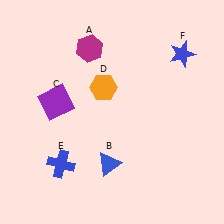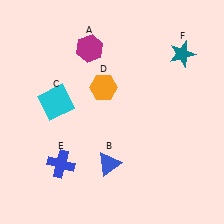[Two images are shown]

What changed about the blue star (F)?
In Image 1, F is blue. In Image 2, it changed to teal.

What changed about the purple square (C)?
In Image 1, C is purple. In Image 2, it changed to cyan.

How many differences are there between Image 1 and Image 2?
There are 2 differences between the two images.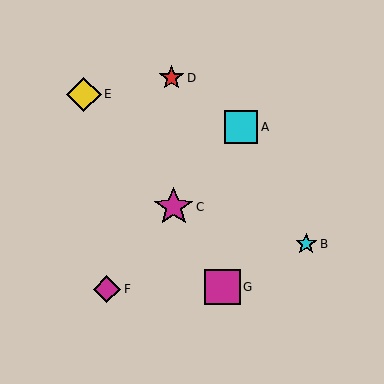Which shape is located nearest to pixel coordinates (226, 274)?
The magenta square (labeled G) at (223, 287) is nearest to that location.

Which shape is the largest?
The magenta star (labeled C) is the largest.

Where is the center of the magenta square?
The center of the magenta square is at (223, 287).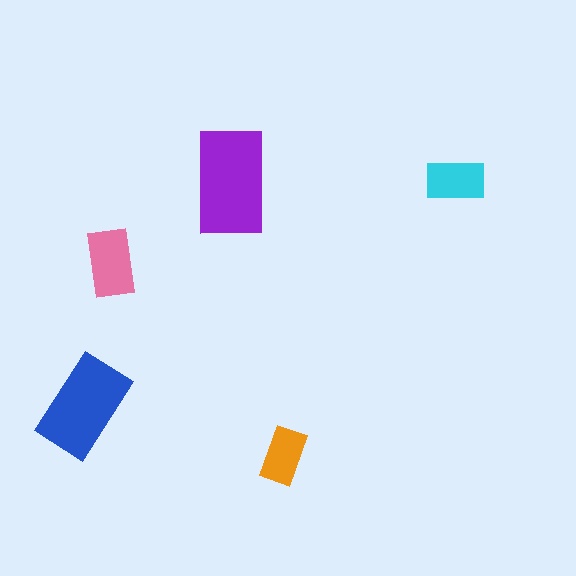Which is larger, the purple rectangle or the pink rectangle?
The purple one.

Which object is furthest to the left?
The blue rectangle is leftmost.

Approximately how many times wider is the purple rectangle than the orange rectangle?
About 2 times wider.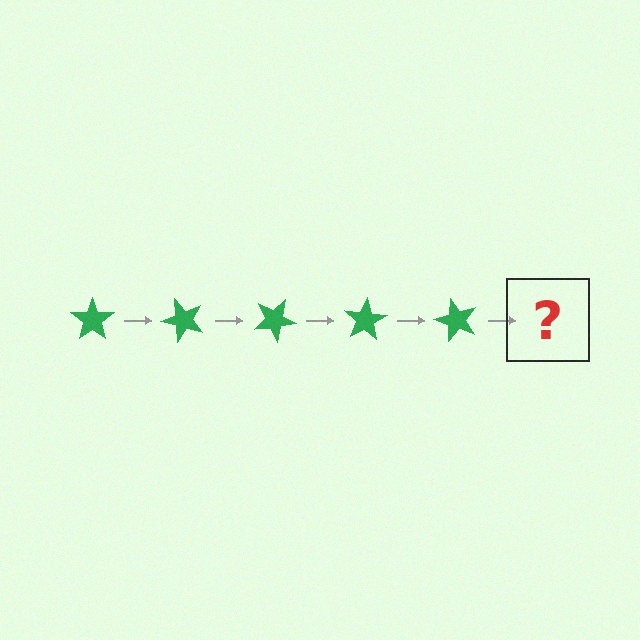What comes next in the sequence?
The next element should be a green star rotated 250 degrees.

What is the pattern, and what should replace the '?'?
The pattern is that the star rotates 50 degrees each step. The '?' should be a green star rotated 250 degrees.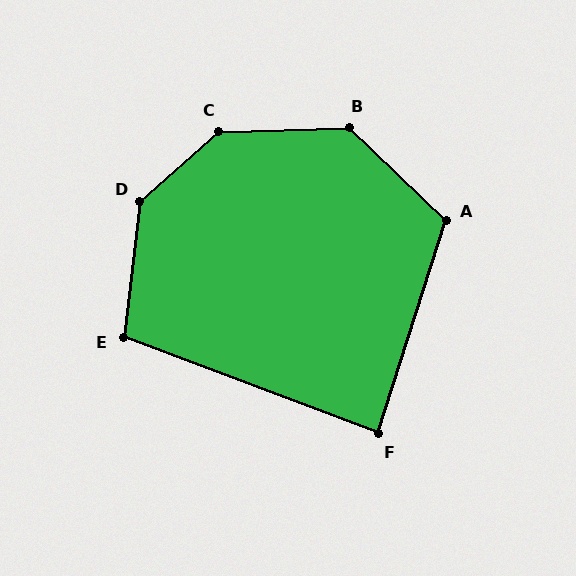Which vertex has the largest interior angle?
C, at approximately 140 degrees.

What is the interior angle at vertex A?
Approximately 116 degrees (obtuse).